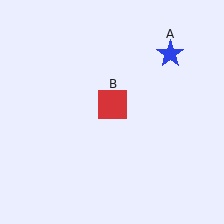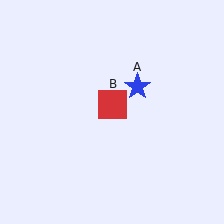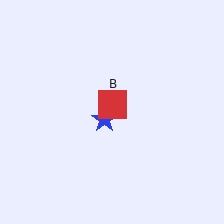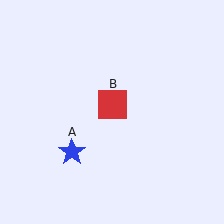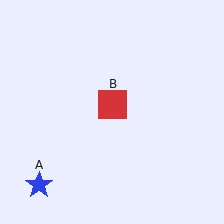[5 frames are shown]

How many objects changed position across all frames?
1 object changed position: blue star (object A).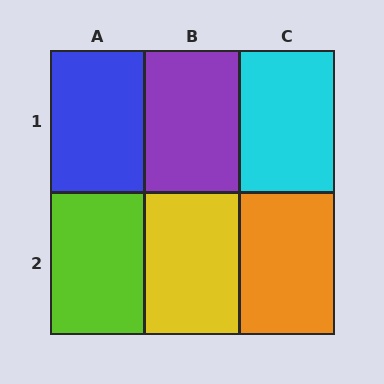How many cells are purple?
1 cell is purple.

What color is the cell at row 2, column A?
Lime.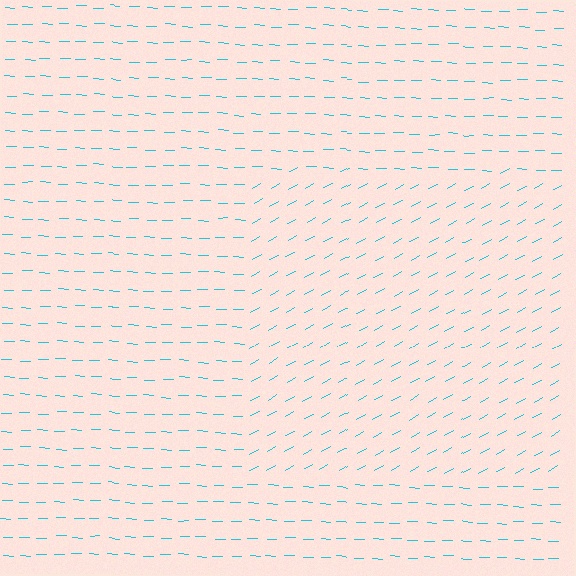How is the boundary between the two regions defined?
The boundary is defined purely by a change in line orientation (approximately 31 degrees difference). All lines are the same color and thickness.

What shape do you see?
I see a rectangle.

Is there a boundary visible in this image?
Yes, there is a texture boundary formed by a change in line orientation.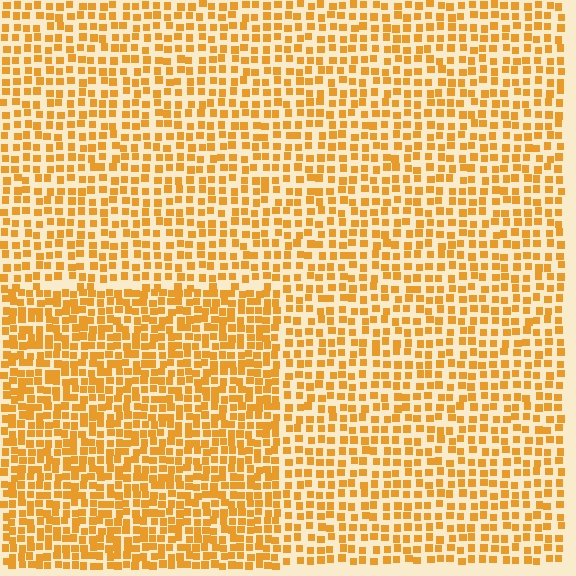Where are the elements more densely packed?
The elements are more densely packed inside the rectangle boundary.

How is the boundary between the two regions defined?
The boundary is defined by a change in element density (approximately 1.5x ratio). All elements are the same color, size, and shape.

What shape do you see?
I see a rectangle.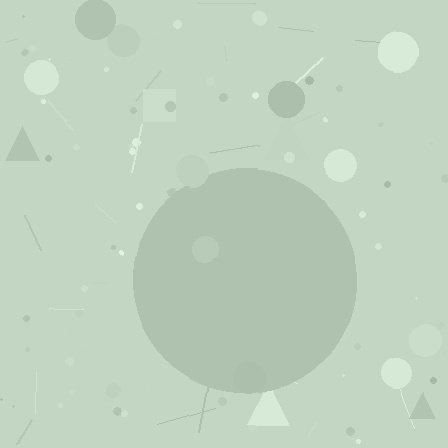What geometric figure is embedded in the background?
A circle is embedded in the background.